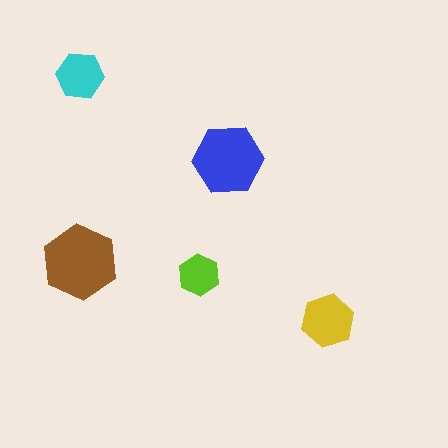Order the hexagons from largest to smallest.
the brown one, the blue one, the yellow one, the cyan one, the lime one.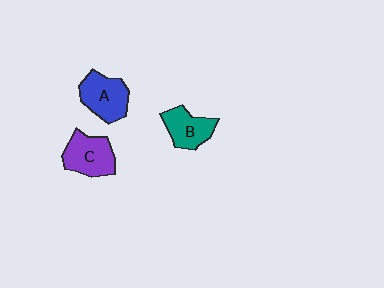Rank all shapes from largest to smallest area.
From largest to smallest: C (purple), A (blue), B (teal).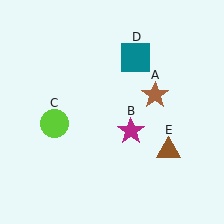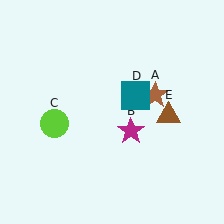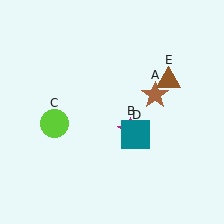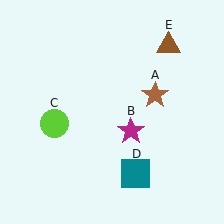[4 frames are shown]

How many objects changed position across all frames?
2 objects changed position: teal square (object D), brown triangle (object E).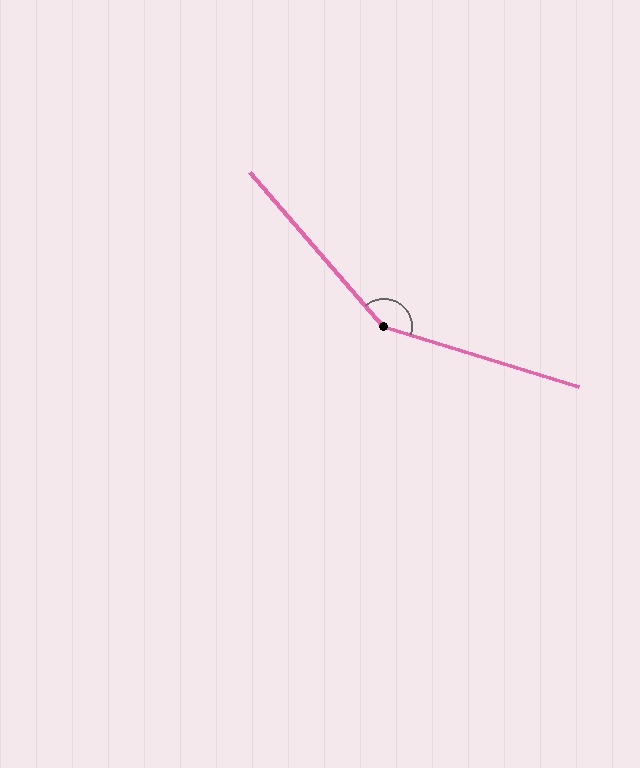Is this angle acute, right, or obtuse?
It is obtuse.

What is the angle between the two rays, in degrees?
Approximately 148 degrees.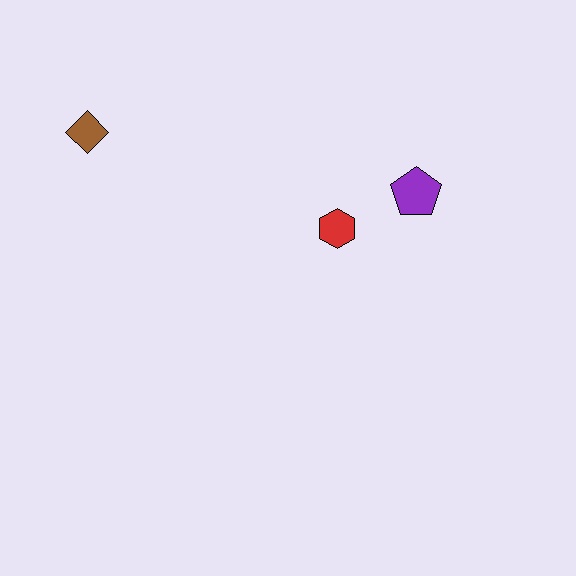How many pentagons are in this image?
There is 1 pentagon.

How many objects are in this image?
There are 3 objects.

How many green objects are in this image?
There are no green objects.